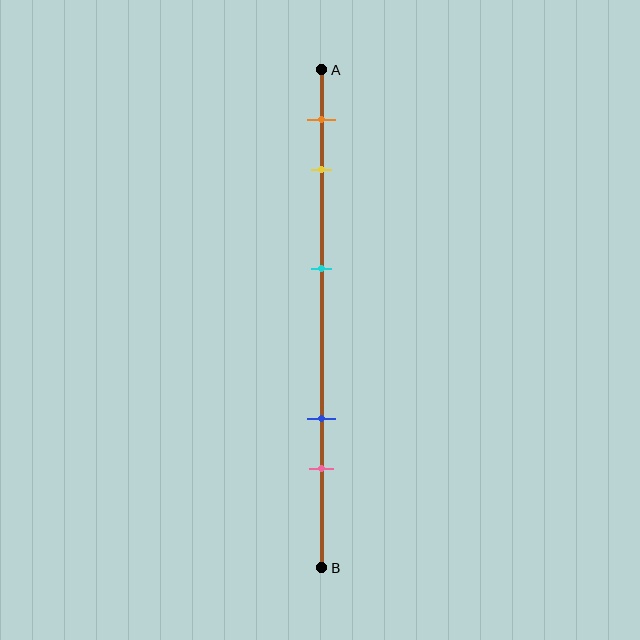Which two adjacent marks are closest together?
The orange and yellow marks are the closest adjacent pair.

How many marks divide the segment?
There are 5 marks dividing the segment.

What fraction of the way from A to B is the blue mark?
The blue mark is approximately 70% (0.7) of the way from A to B.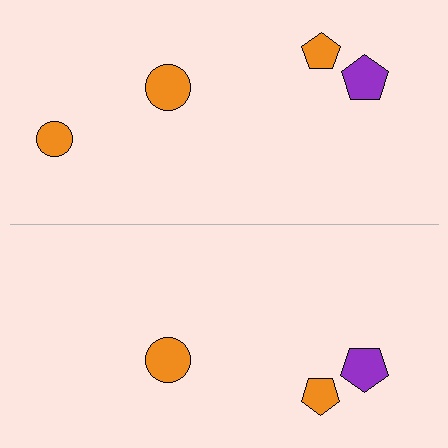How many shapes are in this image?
There are 7 shapes in this image.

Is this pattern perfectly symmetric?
No, the pattern is not perfectly symmetric. A orange circle is missing from the bottom side.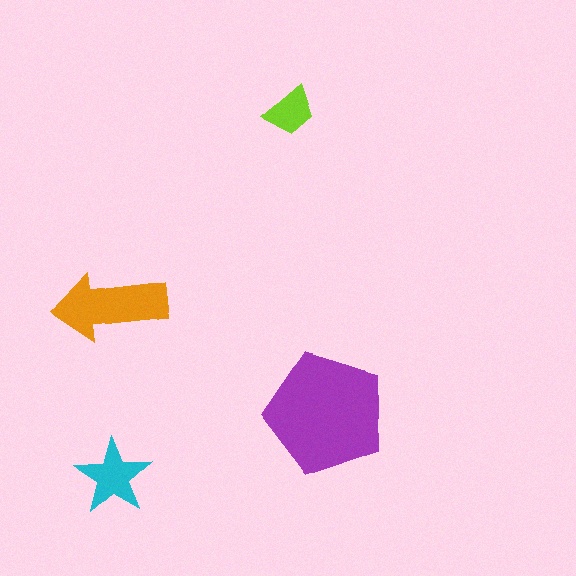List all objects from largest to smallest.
The purple pentagon, the orange arrow, the cyan star, the lime trapezoid.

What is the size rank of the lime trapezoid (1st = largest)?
4th.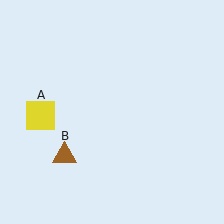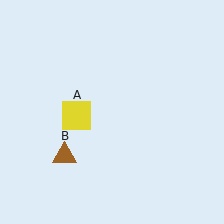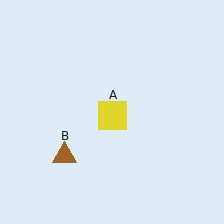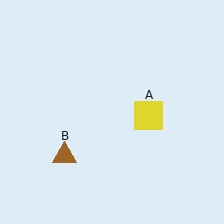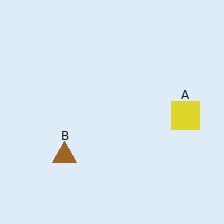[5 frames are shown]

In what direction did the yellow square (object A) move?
The yellow square (object A) moved right.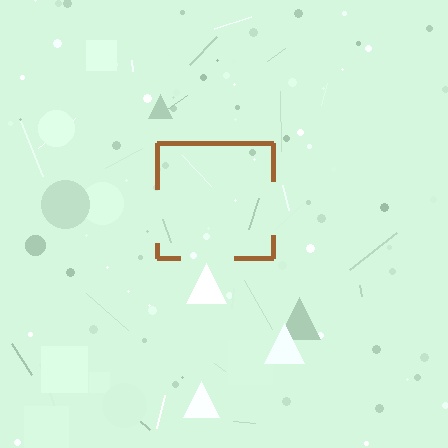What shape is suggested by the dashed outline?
The dashed outline suggests a square.